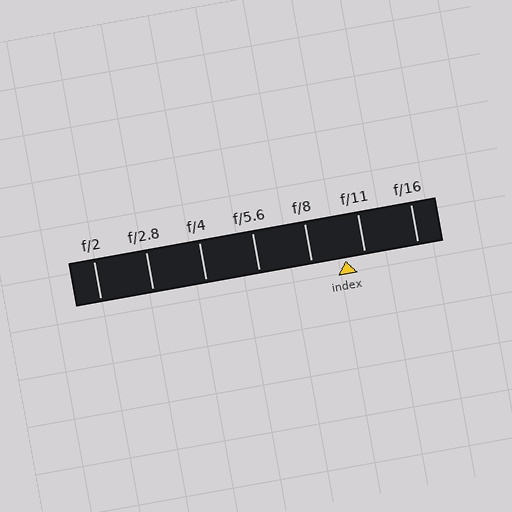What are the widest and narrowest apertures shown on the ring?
The widest aperture shown is f/2 and the narrowest is f/16.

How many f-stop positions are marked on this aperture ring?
There are 7 f-stop positions marked.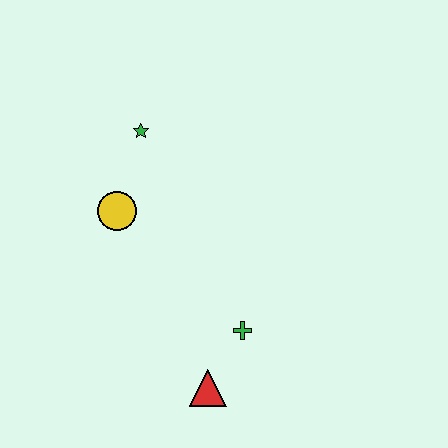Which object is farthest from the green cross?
The green star is farthest from the green cross.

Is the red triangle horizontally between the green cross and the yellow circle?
Yes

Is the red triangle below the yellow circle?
Yes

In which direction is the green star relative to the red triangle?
The green star is above the red triangle.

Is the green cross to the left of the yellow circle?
No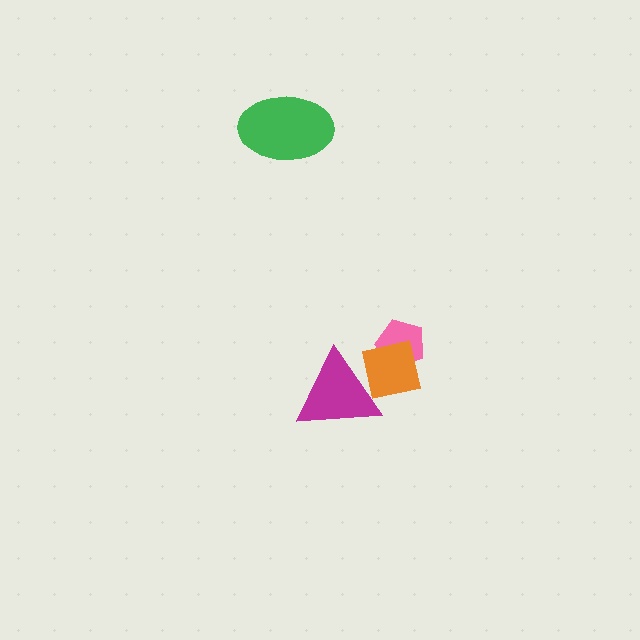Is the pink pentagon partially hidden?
Yes, it is partially covered by another shape.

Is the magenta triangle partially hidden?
No, no other shape covers it.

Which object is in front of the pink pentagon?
The orange square is in front of the pink pentagon.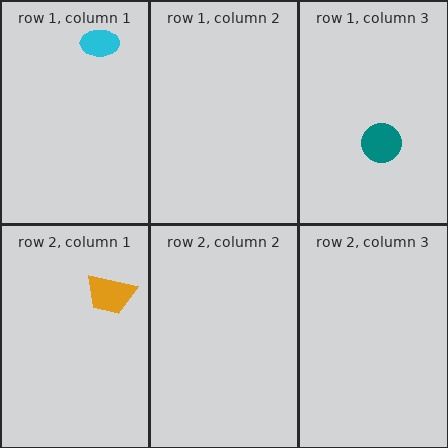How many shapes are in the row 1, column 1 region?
1.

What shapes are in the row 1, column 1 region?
The cyan ellipse.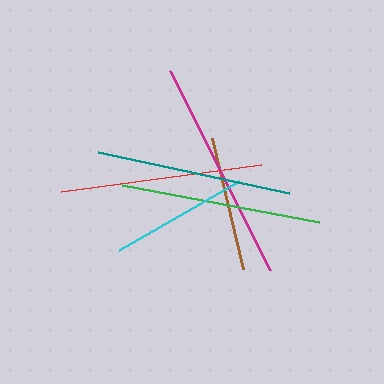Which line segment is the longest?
The magenta line is the longest at approximately 223 pixels.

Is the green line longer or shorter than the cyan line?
The green line is longer than the cyan line.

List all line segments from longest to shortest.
From longest to shortest: magenta, red, green, teal, cyan, brown.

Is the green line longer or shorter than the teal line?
The green line is longer than the teal line.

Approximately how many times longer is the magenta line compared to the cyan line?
The magenta line is approximately 1.6 times the length of the cyan line.